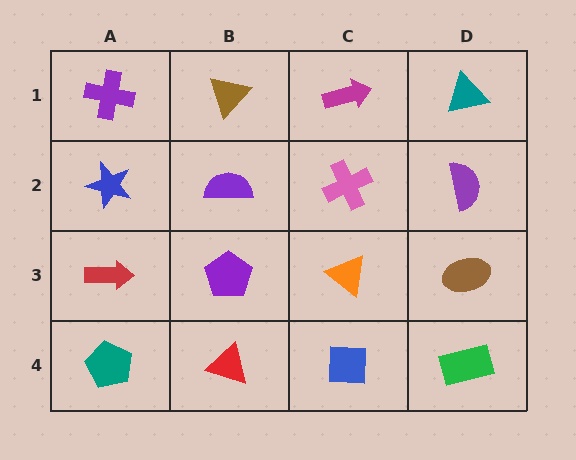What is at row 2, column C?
A pink cross.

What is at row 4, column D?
A green rectangle.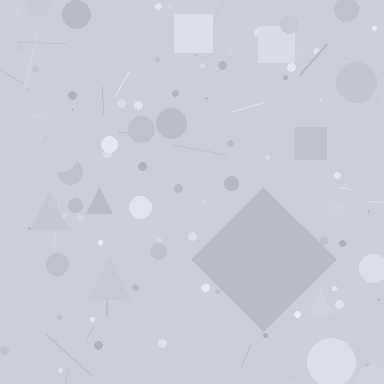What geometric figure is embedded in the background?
A diamond is embedded in the background.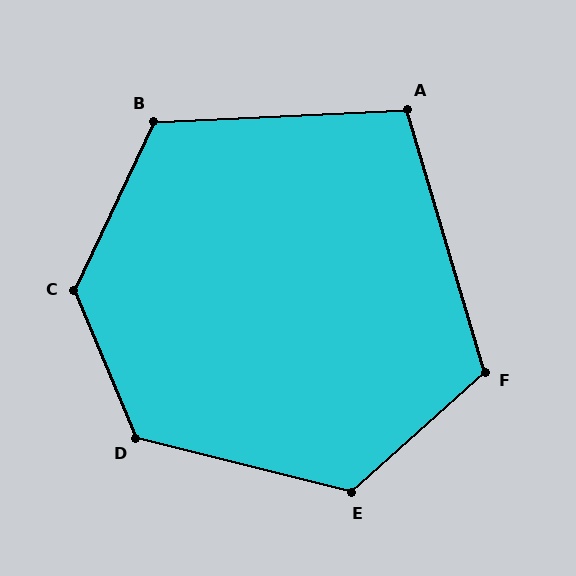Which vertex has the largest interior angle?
C, at approximately 132 degrees.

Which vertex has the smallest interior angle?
A, at approximately 104 degrees.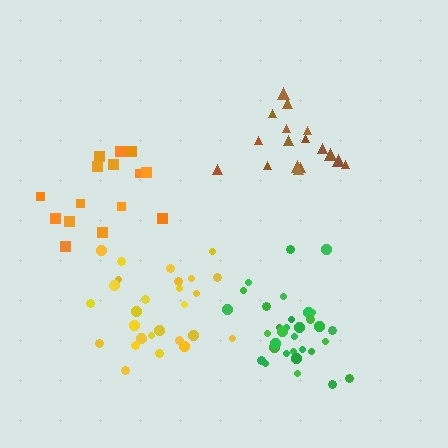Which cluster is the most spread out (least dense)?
Orange.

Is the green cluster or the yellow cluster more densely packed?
Green.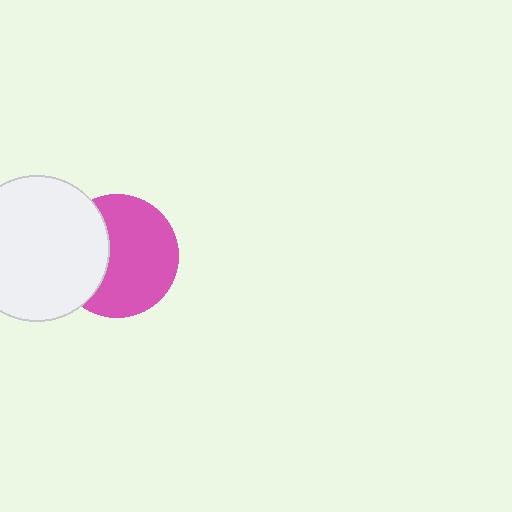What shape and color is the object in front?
The object in front is a white circle.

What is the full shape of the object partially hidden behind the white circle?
The partially hidden object is a pink circle.